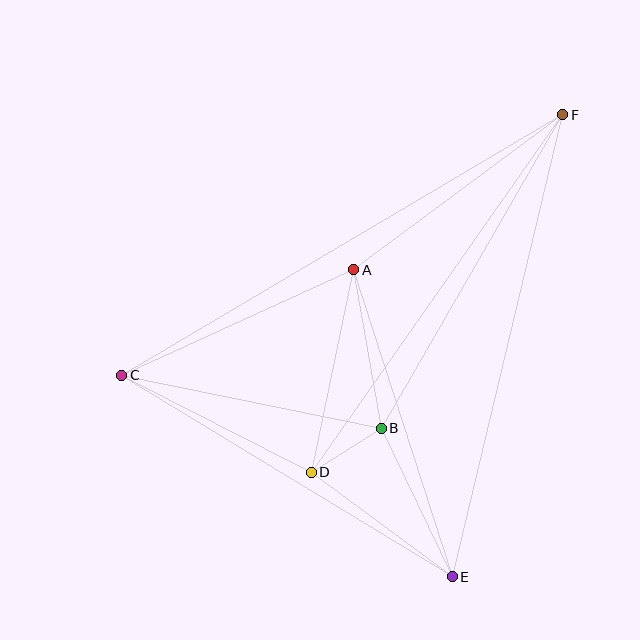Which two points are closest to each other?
Points B and D are closest to each other.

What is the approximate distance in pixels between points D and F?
The distance between D and F is approximately 437 pixels.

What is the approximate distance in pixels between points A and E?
The distance between A and E is approximately 322 pixels.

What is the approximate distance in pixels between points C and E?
The distance between C and E is approximately 387 pixels.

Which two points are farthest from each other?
Points C and F are farthest from each other.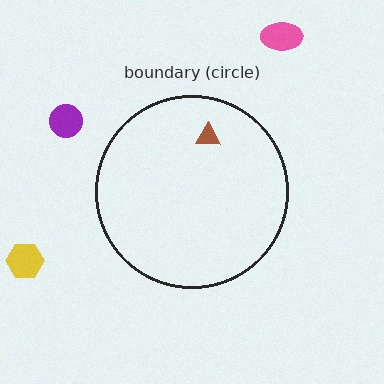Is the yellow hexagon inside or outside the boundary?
Outside.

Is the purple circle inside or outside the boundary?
Outside.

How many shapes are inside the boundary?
1 inside, 3 outside.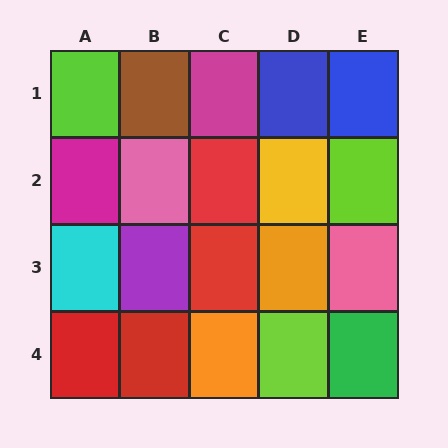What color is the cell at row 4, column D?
Lime.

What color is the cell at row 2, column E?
Lime.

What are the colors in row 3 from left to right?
Cyan, purple, red, orange, pink.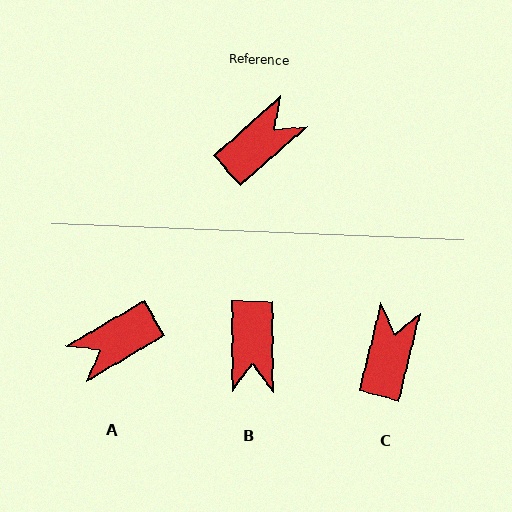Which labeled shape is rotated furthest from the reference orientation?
A, about 169 degrees away.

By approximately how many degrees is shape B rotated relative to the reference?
Approximately 132 degrees clockwise.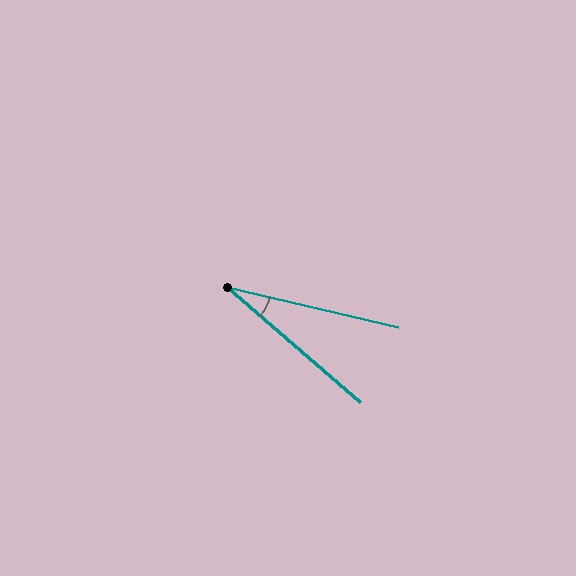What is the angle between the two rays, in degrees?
Approximately 28 degrees.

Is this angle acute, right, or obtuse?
It is acute.